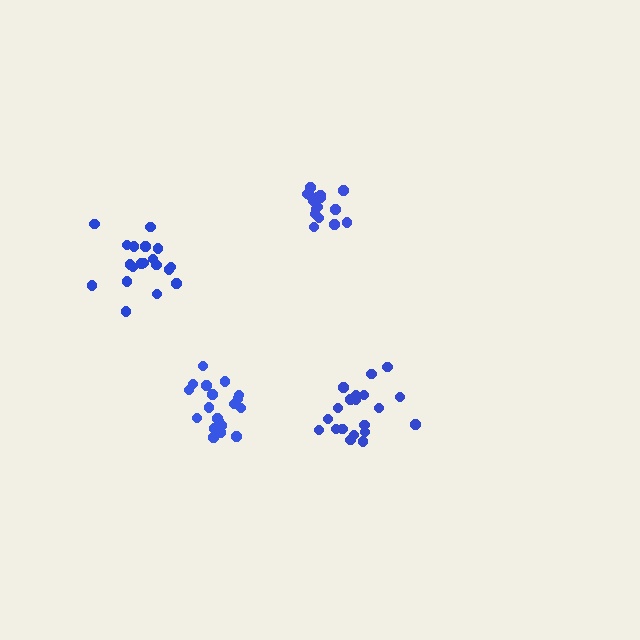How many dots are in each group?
Group 1: 20 dots, Group 2: 16 dots, Group 3: 19 dots, Group 4: 19 dots (74 total).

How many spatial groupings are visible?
There are 4 spatial groupings.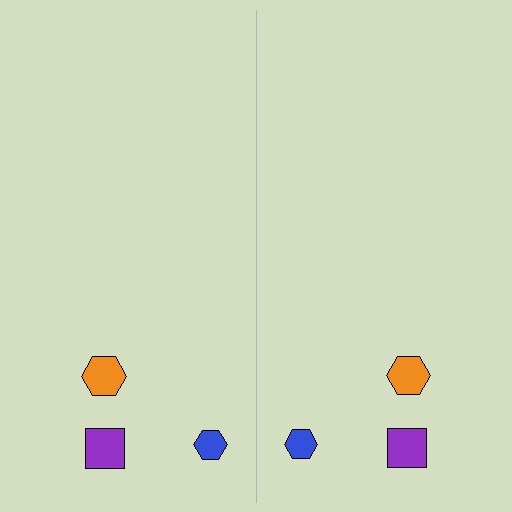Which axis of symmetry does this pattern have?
The pattern has a vertical axis of symmetry running through the center of the image.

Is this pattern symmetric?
Yes, this pattern has bilateral (reflection) symmetry.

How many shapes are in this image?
There are 6 shapes in this image.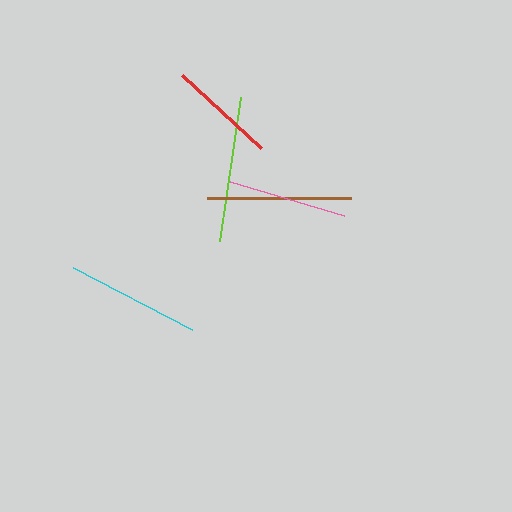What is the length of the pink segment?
The pink segment is approximately 119 pixels long.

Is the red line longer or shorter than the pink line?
The pink line is longer than the red line.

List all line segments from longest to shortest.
From longest to shortest: lime, brown, cyan, pink, red.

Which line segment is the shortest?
The red line is the shortest at approximately 107 pixels.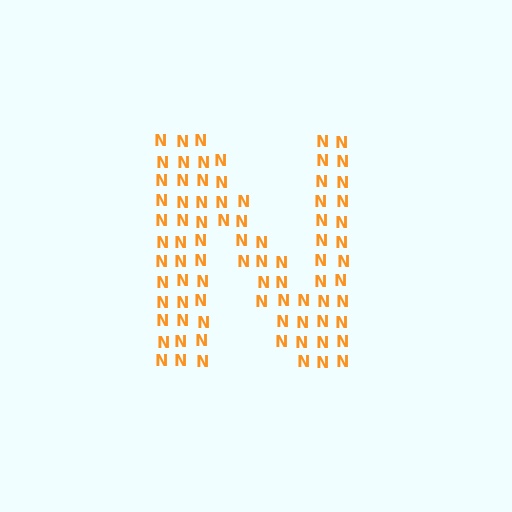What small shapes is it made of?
It is made of small letter N's.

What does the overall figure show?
The overall figure shows the letter N.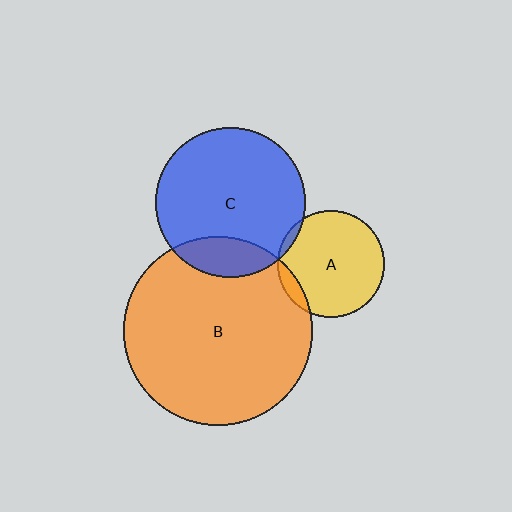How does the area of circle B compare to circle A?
Approximately 3.1 times.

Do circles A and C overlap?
Yes.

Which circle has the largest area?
Circle B (orange).